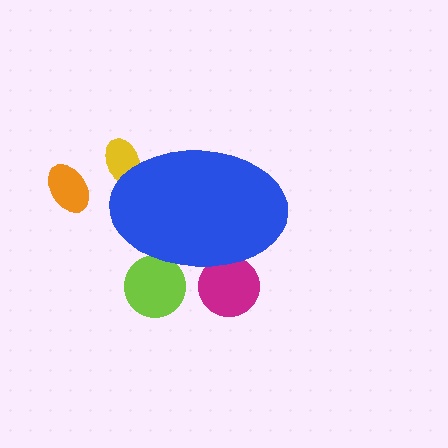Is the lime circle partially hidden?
Yes, the lime circle is partially hidden behind the blue ellipse.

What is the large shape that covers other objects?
A blue ellipse.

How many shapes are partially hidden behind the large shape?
3 shapes are partially hidden.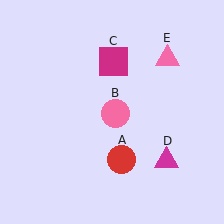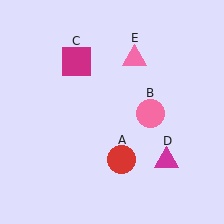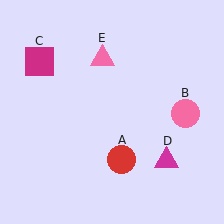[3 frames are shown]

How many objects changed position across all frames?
3 objects changed position: pink circle (object B), magenta square (object C), pink triangle (object E).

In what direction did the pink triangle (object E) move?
The pink triangle (object E) moved left.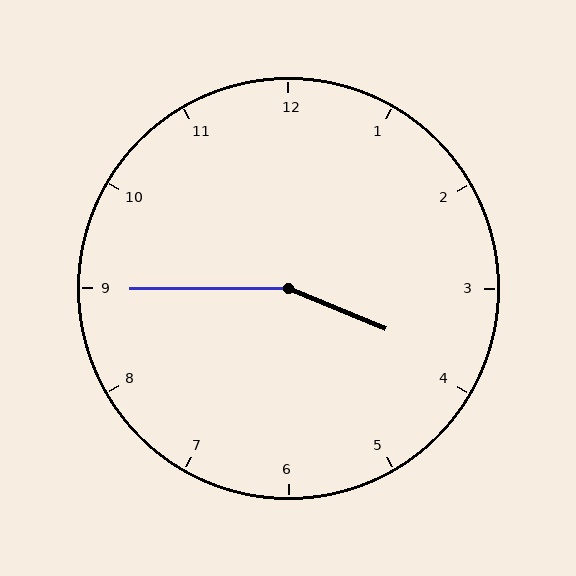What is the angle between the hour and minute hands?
Approximately 158 degrees.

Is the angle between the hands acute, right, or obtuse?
It is obtuse.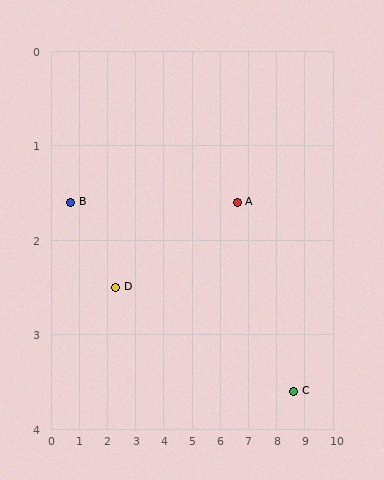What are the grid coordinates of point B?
Point B is at approximately (0.7, 1.6).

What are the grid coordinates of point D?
Point D is at approximately (2.3, 2.5).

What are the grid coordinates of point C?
Point C is at approximately (8.6, 3.6).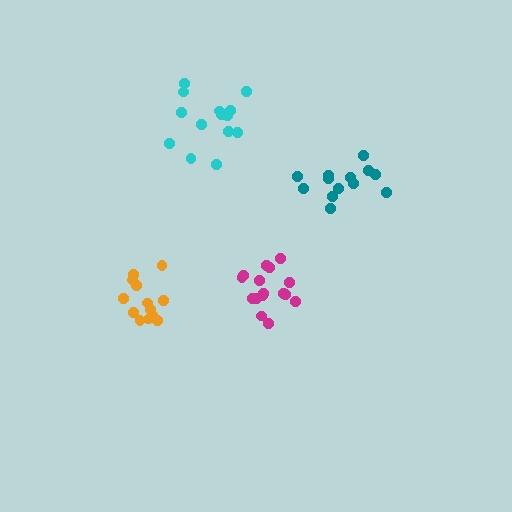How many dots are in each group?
Group 1: 14 dots, Group 2: 13 dots, Group 3: 13 dots, Group 4: 16 dots (56 total).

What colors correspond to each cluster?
The clusters are colored: cyan, teal, orange, magenta.